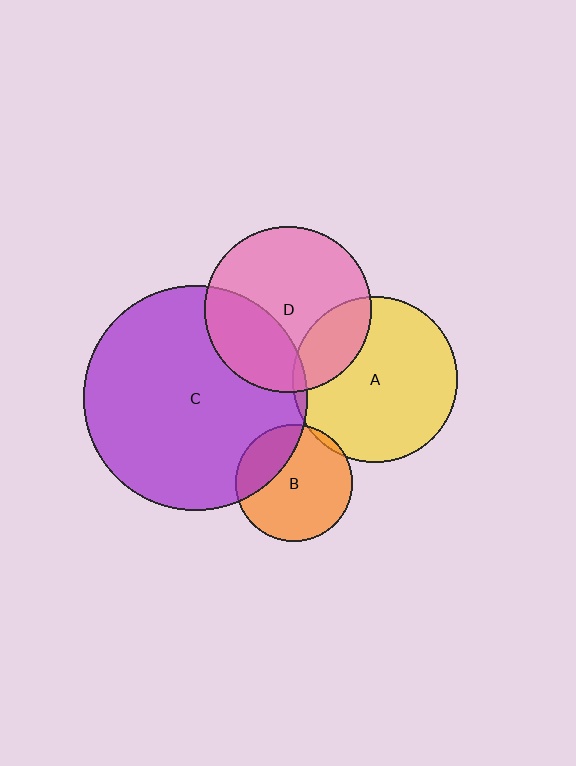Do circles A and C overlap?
Yes.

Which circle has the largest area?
Circle C (purple).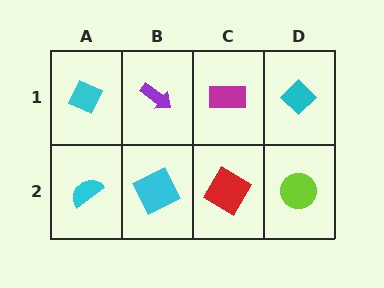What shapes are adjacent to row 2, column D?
A cyan diamond (row 1, column D), a red diamond (row 2, column C).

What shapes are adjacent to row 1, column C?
A red diamond (row 2, column C), a purple arrow (row 1, column B), a cyan diamond (row 1, column D).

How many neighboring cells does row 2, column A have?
2.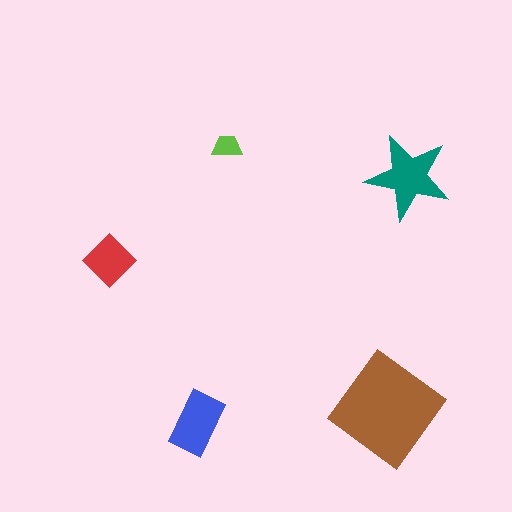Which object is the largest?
The brown diamond.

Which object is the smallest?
The lime trapezoid.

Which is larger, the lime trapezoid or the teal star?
The teal star.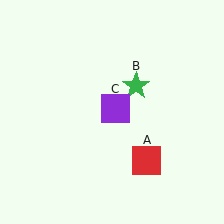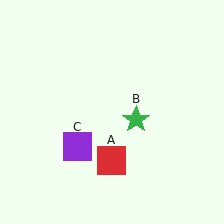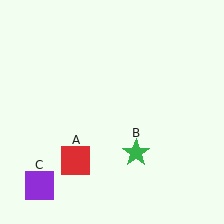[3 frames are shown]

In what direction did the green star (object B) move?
The green star (object B) moved down.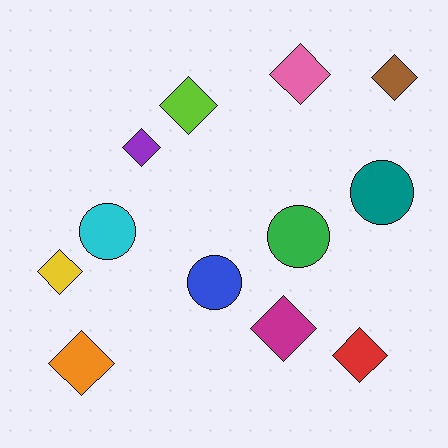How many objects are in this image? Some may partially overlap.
There are 12 objects.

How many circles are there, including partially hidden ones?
There are 4 circles.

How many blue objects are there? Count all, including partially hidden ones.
There is 1 blue object.